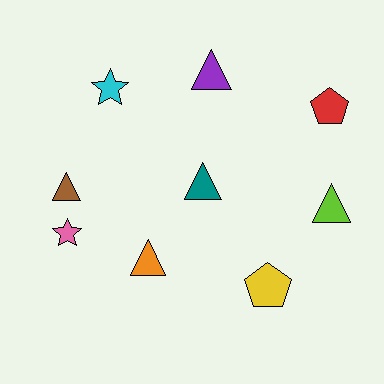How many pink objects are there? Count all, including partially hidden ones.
There is 1 pink object.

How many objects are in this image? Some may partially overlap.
There are 9 objects.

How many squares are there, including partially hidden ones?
There are no squares.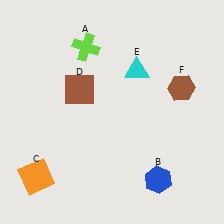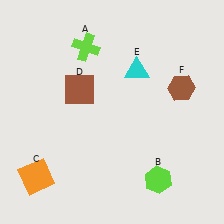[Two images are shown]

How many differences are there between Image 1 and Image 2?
There is 1 difference between the two images.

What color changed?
The hexagon (B) changed from blue in Image 1 to lime in Image 2.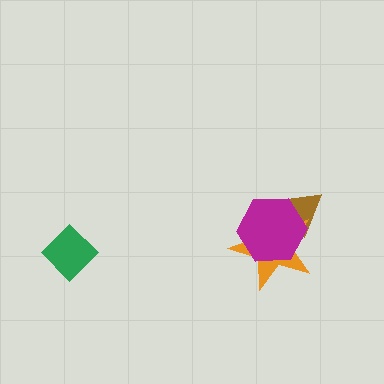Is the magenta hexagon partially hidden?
No, no other shape covers it.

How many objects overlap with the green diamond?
0 objects overlap with the green diamond.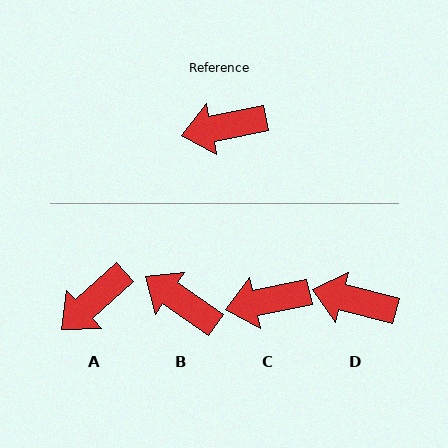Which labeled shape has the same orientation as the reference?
C.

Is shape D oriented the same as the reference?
No, it is off by about 26 degrees.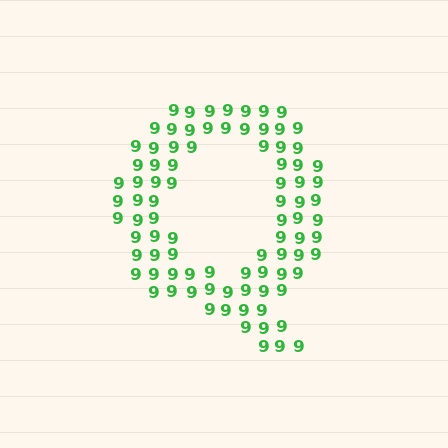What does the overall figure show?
The overall figure shows the letter Q.